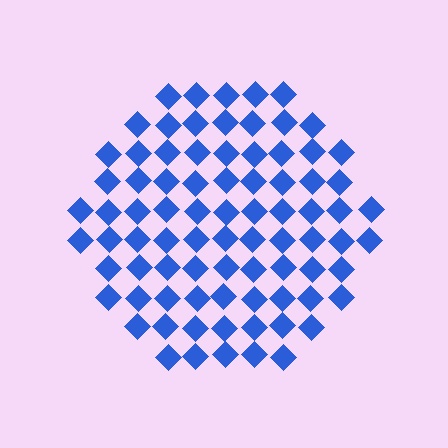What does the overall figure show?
The overall figure shows a circle.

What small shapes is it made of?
It is made of small diamonds.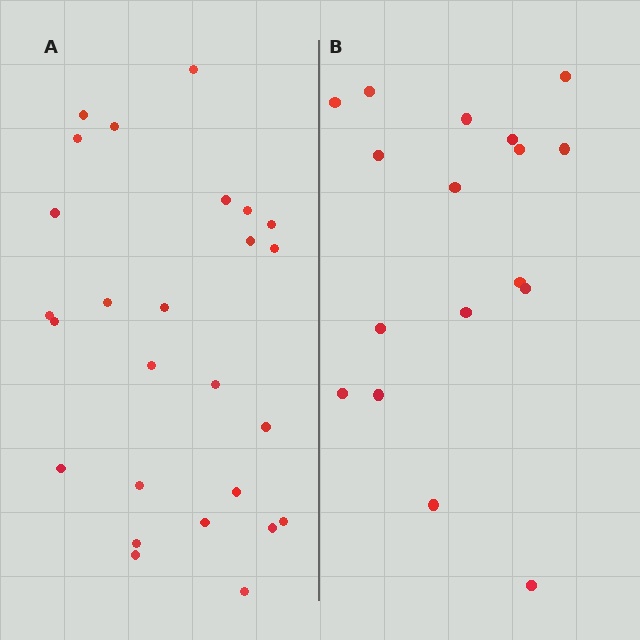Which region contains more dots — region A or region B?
Region A (the left region) has more dots.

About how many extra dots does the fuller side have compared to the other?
Region A has roughly 8 or so more dots than region B.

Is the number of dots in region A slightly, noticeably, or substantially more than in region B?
Region A has substantially more. The ratio is roughly 1.5 to 1.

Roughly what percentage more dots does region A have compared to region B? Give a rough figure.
About 55% more.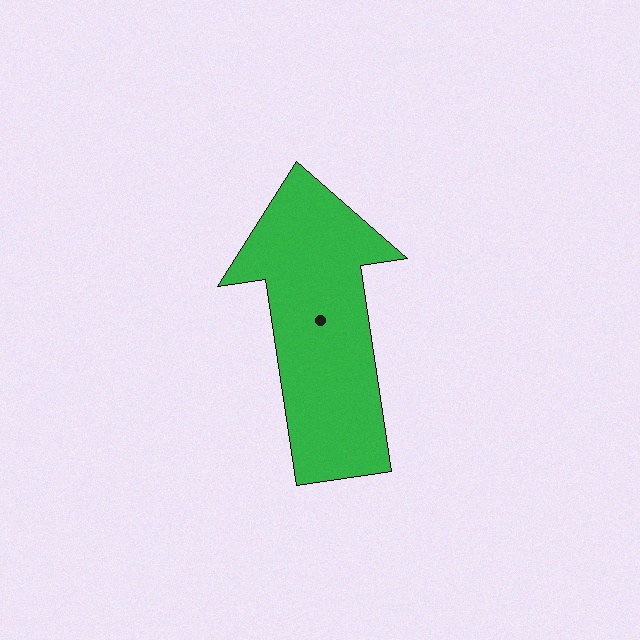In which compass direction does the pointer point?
North.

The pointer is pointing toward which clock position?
Roughly 12 o'clock.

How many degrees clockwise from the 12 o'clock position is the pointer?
Approximately 351 degrees.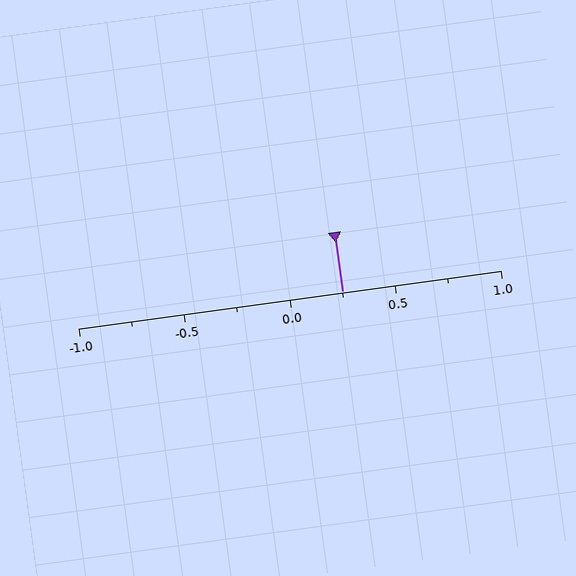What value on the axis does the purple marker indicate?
The marker indicates approximately 0.25.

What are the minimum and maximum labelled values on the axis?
The axis runs from -1.0 to 1.0.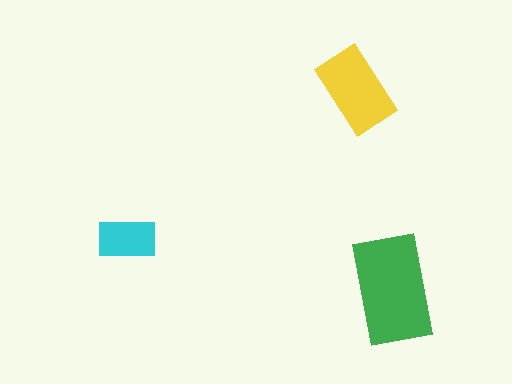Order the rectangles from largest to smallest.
the green one, the yellow one, the cyan one.